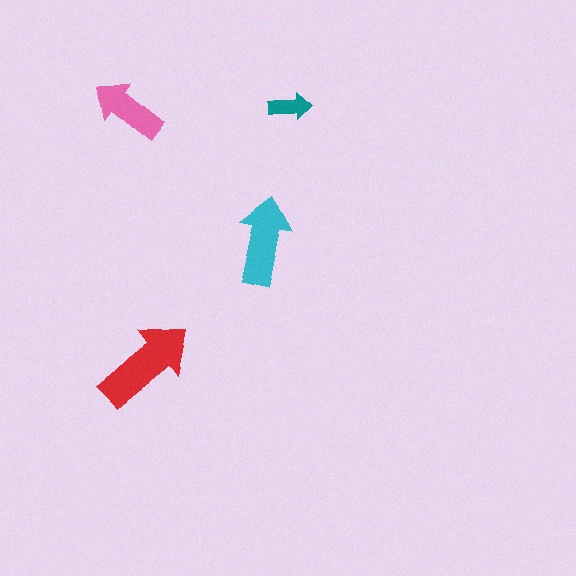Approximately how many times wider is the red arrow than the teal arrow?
About 2.5 times wider.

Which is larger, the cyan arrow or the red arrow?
The red one.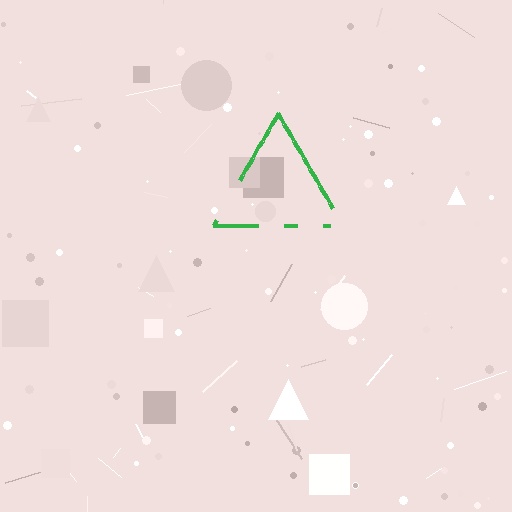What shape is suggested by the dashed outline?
The dashed outline suggests a triangle.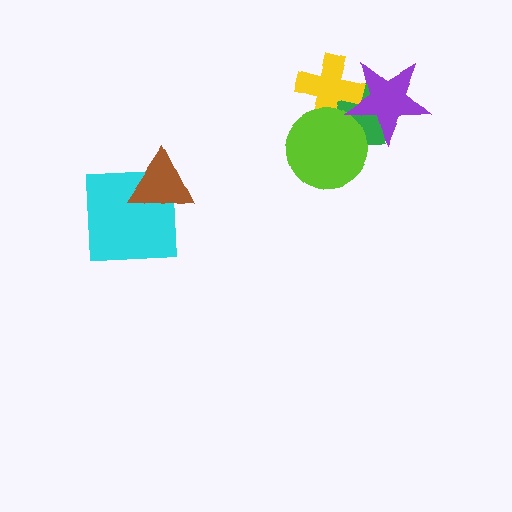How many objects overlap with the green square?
3 objects overlap with the green square.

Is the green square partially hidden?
Yes, it is partially covered by another shape.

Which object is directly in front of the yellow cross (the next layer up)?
The lime circle is directly in front of the yellow cross.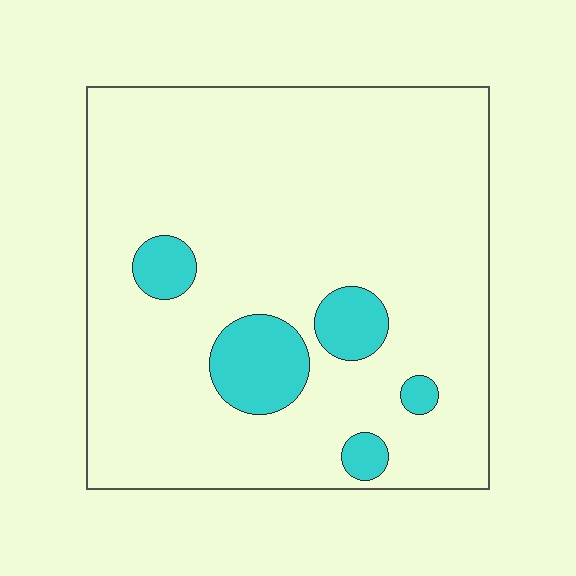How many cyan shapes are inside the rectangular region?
5.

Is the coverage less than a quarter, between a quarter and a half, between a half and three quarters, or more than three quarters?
Less than a quarter.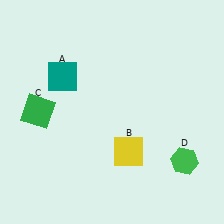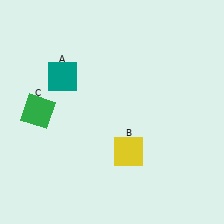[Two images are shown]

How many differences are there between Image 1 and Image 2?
There is 1 difference between the two images.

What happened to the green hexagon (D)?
The green hexagon (D) was removed in Image 2. It was in the bottom-right area of Image 1.